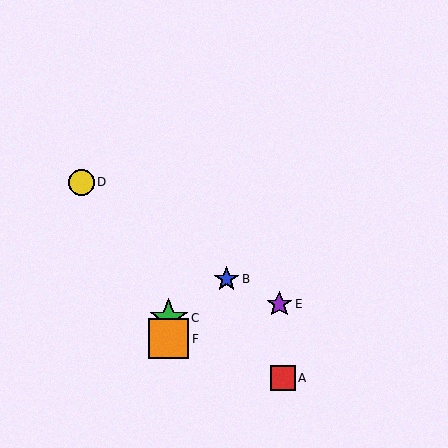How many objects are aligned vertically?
2 objects (C, F) are aligned vertically.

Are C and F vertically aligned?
Yes, both are at x≈169.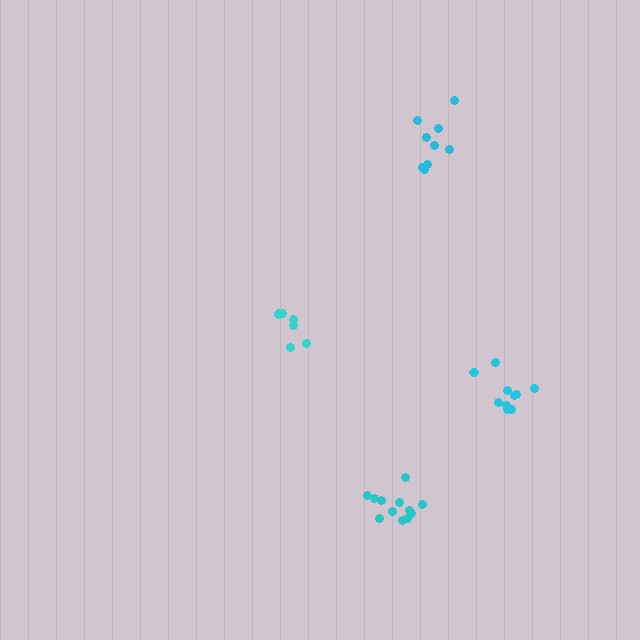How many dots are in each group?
Group 1: 6 dots, Group 2: 9 dots, Group 3: 10 dots, Group 4: 12 dots (37 total).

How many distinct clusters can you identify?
There are 4 distinct clusters.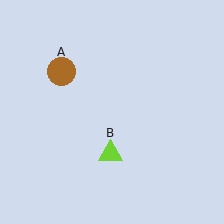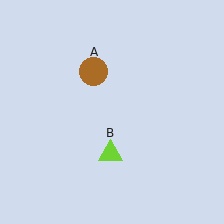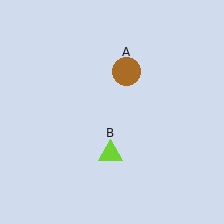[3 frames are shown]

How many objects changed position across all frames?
1 object changed position: brown circle (object A).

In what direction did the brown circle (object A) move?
The brown circle (object A) moved right.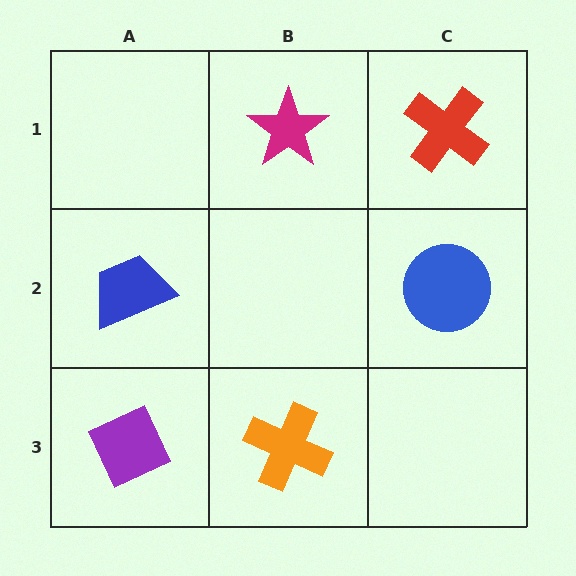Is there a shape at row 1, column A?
No, that cell is empty.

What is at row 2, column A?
A blue trapezoid.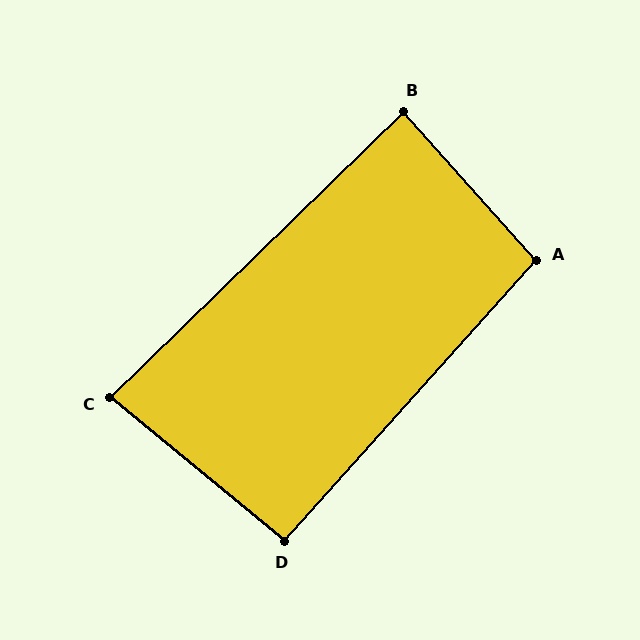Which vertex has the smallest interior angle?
C, at approximately 84 degrees.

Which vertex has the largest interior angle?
A, at approximately 96 degrees.